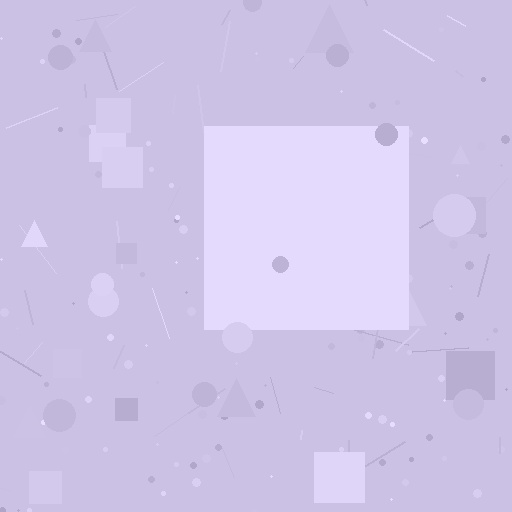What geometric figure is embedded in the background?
A square is embedded in the background.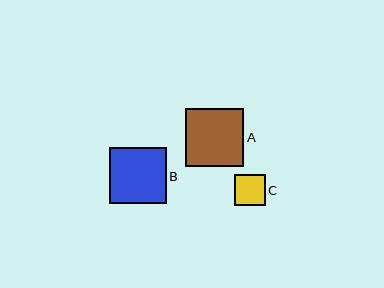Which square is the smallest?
Square C is the smallest with a size of approximately 30 pixels.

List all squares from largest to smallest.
From largest to smallest: A, B, C.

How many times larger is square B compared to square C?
Square B is approximately 1.9 times the size of square C.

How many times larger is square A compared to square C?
Square A is approximately 1.9 times the size of square C.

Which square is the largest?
Square A is the largest with a size of approximately 59 pixels.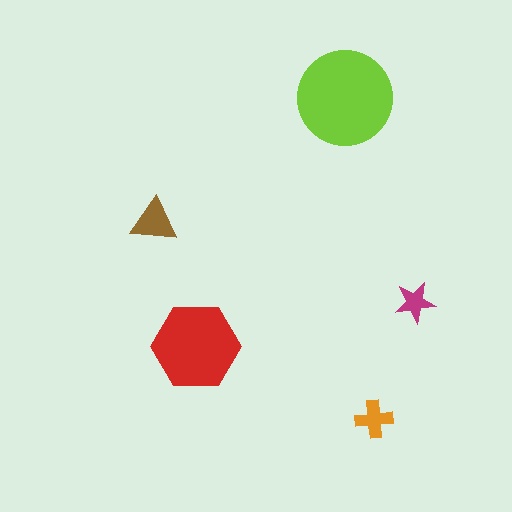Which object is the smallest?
The magenta star.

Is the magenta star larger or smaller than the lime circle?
Smaller.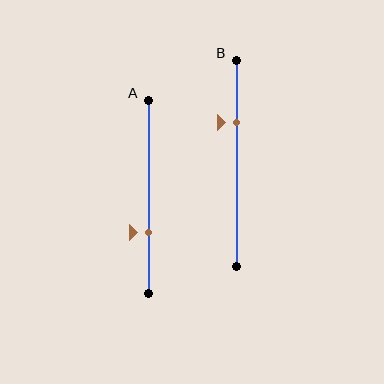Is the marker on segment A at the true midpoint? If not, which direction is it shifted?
No, the marker on segment A is shifted downward by about 18% of the segment length.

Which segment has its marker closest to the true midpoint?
Segment A has its marker closest to the true midpoint.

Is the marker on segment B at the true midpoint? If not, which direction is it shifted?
No, the marker on segment B is shifted upward by about 20% of the segment length.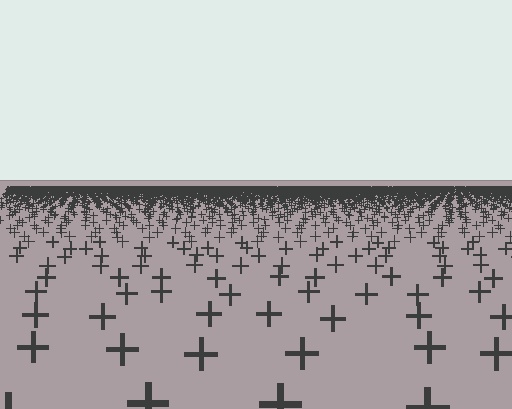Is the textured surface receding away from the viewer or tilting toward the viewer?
The surface is receding away from the viewer. Texture elements get smaller and denser toward the top.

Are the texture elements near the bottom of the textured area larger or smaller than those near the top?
Larger. Near the bottom, elements are closer to the viewer and appear at a bigger on-screen size.